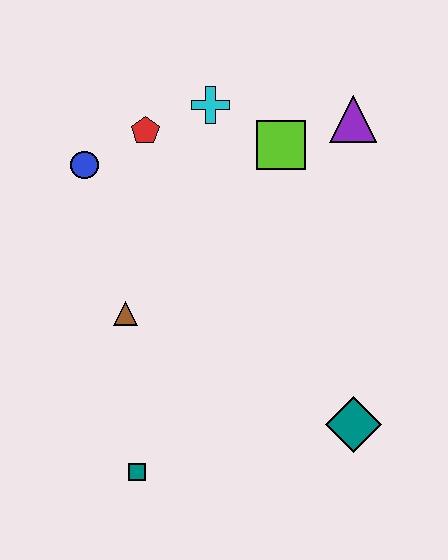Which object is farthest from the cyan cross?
The teal square is farthest from the cyan cross.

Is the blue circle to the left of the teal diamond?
Yes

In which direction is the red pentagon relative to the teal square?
The red pentagon is above the teal square.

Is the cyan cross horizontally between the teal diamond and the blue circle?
Yes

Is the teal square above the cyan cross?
No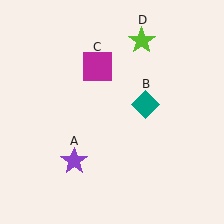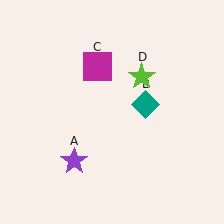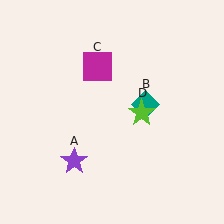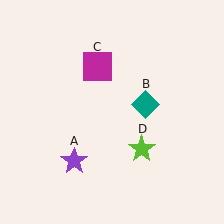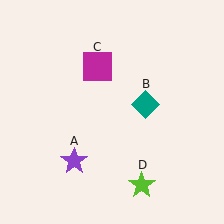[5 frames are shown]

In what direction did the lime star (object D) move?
The lime star (object D) moved down.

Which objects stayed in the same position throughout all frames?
Purple star (object A) and teal diamond (object B) and magenta square (object C) remained stationary.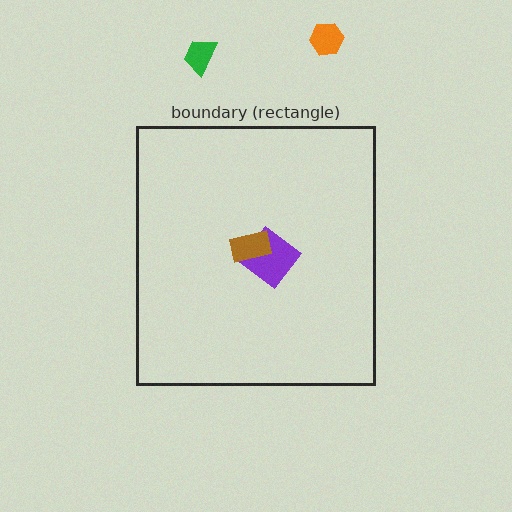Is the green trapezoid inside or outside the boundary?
Outside.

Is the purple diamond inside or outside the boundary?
Inside.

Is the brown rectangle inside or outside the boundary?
Inside.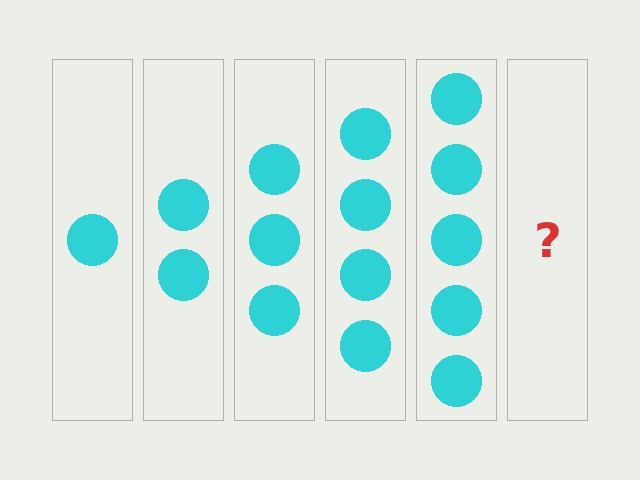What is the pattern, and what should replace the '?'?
The pattern is that each step adds one more circle. The '?' should be 6 circles.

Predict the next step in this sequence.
The next step is 6 circles.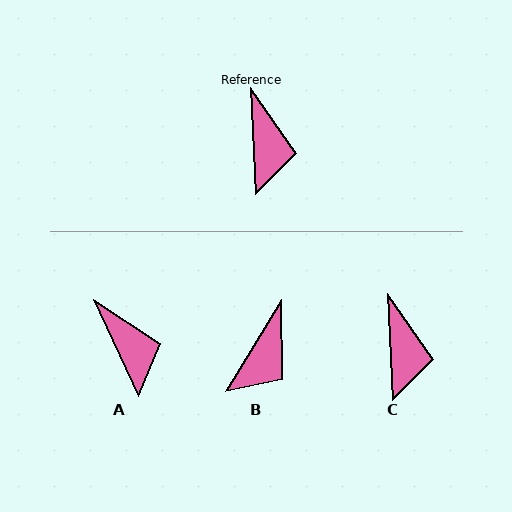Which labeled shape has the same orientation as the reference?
C.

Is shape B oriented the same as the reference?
No, it is off by about 34 degrees.